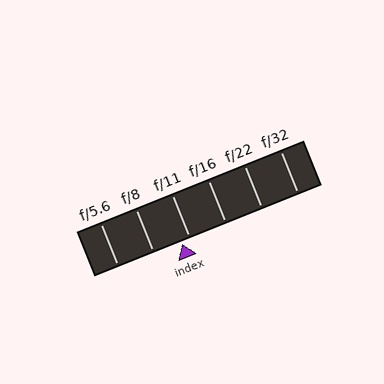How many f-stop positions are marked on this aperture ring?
There are 6 f-stop positions marked.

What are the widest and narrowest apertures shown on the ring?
The widest aperture shown is f/5.6 and the narrowest is f/32.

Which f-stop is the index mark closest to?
The index mark is closest to f/11.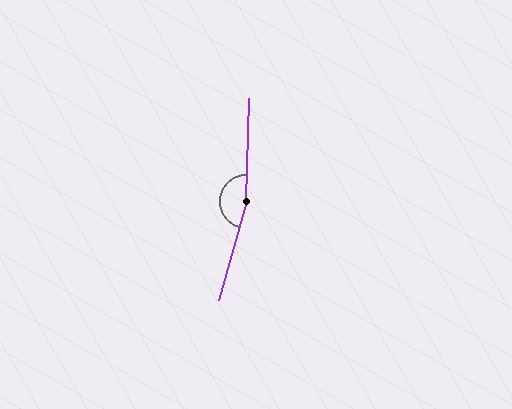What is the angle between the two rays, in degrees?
Approximately 167 degrees.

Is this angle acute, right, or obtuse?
It is obtuse.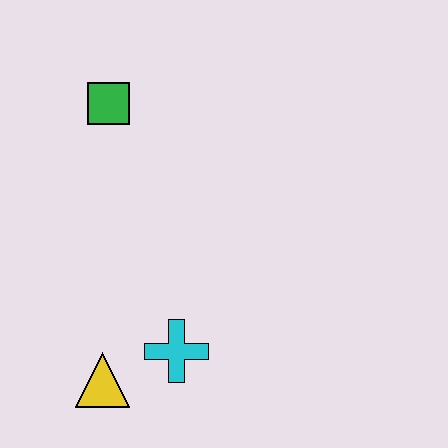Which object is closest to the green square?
The cyan cross is closest to the green square.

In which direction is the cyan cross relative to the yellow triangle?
The cyan cross is to the right of the yellow triangle.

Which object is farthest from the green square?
The yellow triangle is farthest from the green square.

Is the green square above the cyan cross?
Yes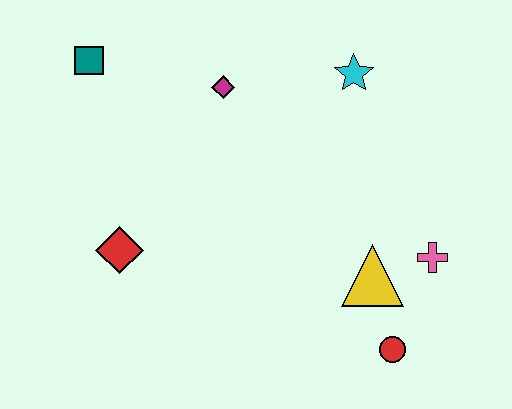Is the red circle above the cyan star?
No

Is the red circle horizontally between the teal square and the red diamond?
No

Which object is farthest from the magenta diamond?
The red circle is farthest from the magenta diamond.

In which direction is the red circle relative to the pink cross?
The red circle is below the pink cross.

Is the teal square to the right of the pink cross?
No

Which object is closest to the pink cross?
The yellow triangle is closest to the pink cross.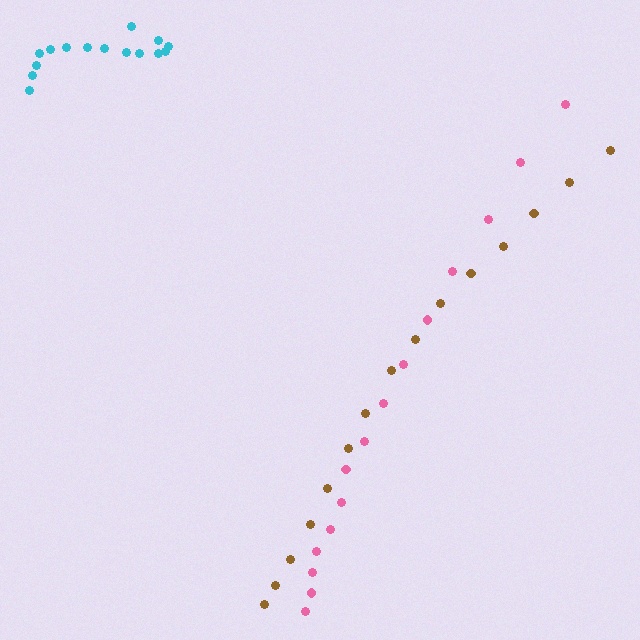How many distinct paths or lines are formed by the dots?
There are 3 distinct paths.